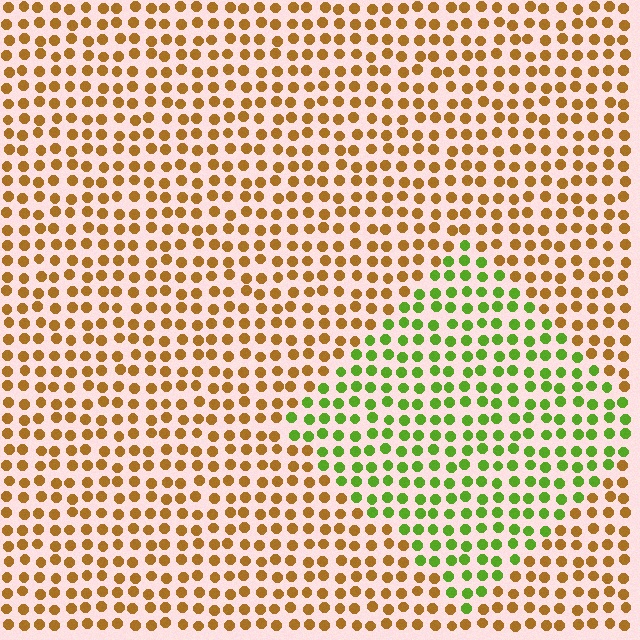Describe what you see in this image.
The image is filled with small brown elements in a uniform arrangement. A diamond-shaped region is visible where the elements are tinted to a slightly different hue, forming a subtle color boundary.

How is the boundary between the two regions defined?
The boundary is defined purely by a slight shift in hue (about 63 degrees). Spacing, size, and orientation are identical on both sides.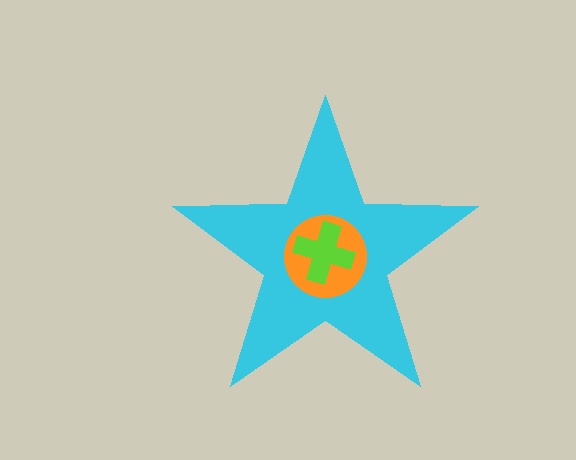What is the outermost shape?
The cyan star.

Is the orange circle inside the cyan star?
Yes.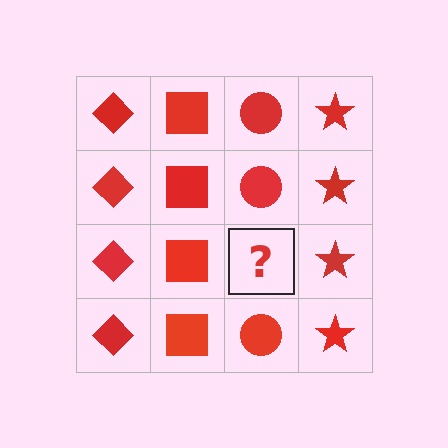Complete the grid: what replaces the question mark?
The question mark should be replaced with a red circle.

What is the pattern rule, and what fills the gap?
The rule is that each column has a consistent shape. The gap should be filled with a red circle.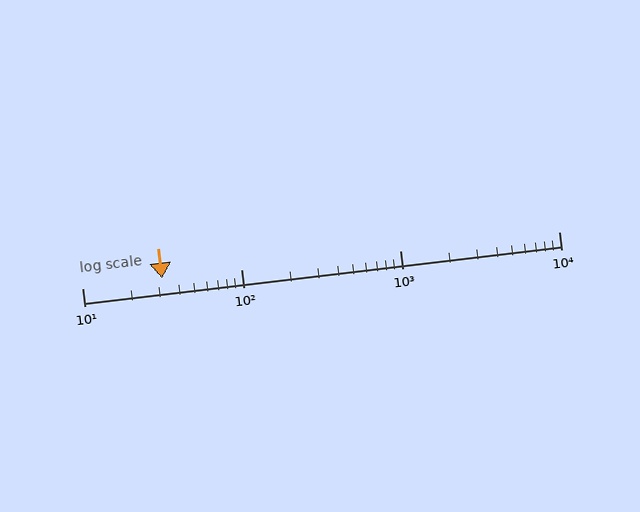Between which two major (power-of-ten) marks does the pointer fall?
The pointer is between 10 and 100.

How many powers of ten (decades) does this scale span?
The scale spans 3 decades, from 10 to 10000.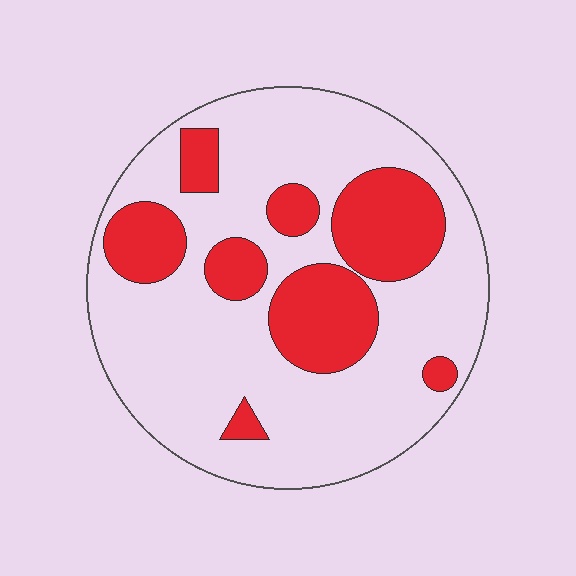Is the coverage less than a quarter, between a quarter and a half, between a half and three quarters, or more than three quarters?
Between a quarter and a half.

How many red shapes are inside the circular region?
8.